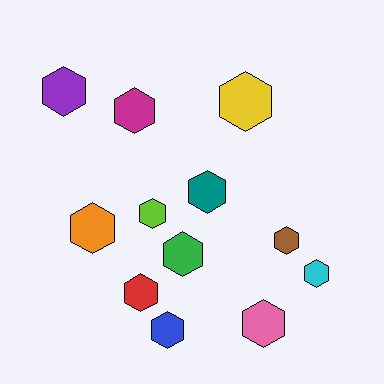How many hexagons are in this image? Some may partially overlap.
There are 12 hexagons.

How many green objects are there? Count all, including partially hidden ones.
There is 1 green object.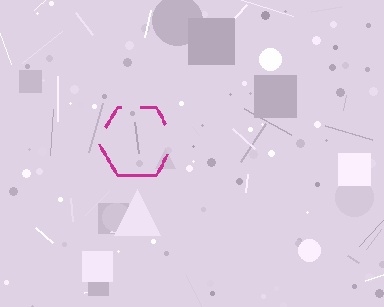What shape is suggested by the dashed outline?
The dashed outline suggests a hexagon.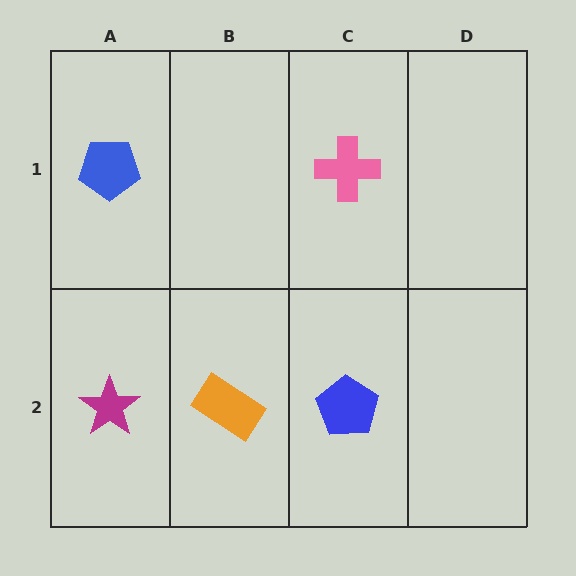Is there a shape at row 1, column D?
No, that cell is empty.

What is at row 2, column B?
An orange rectangle.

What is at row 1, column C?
A pink cross.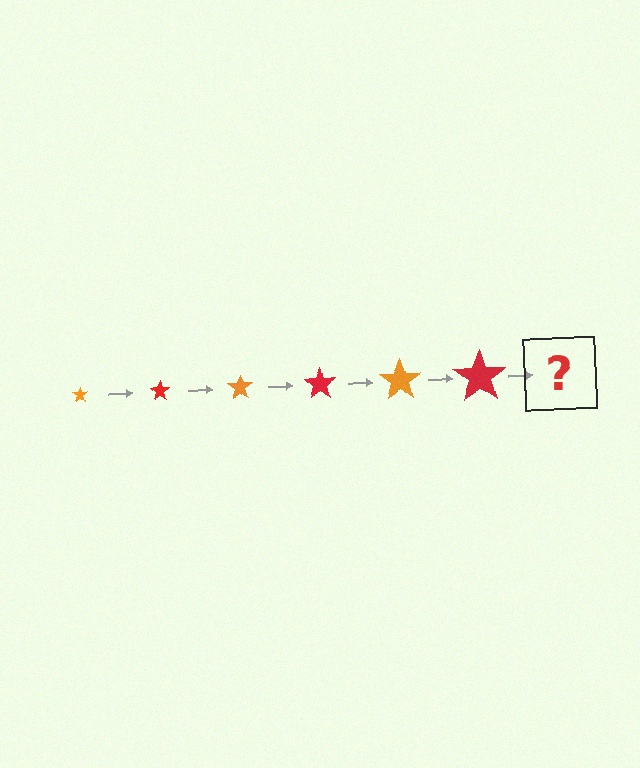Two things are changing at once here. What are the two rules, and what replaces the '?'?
The two rules are that the star grows larger each step and the color cycles through orange and red. The '?' should be an orange star, larger than the previous one.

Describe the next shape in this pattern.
It should be an orange star, larger than the previous one.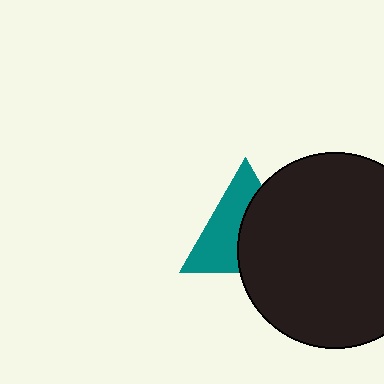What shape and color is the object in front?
The object in front is a black circle.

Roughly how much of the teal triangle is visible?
About half of it is visible (roughly 50%).